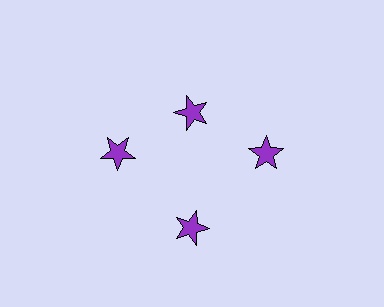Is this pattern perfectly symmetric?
No. The 4 purple stars are arranged in a ring, but one element near the 12 o'clock position is pulled inward toward the center, breaking the 4-fold rotational symmetry.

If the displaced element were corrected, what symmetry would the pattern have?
It would have 4-fold rotational symmetry — the pattern would map onto itself every 90 degrees.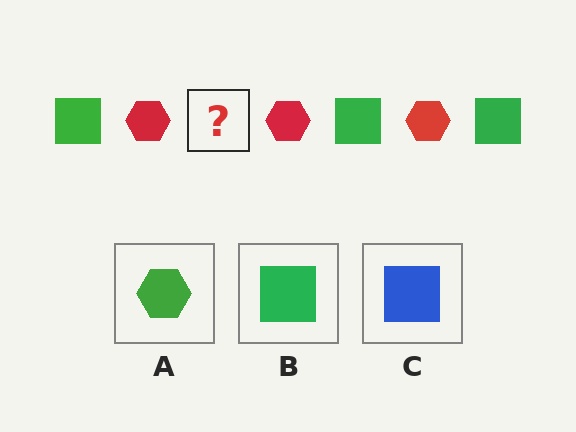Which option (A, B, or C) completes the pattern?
B.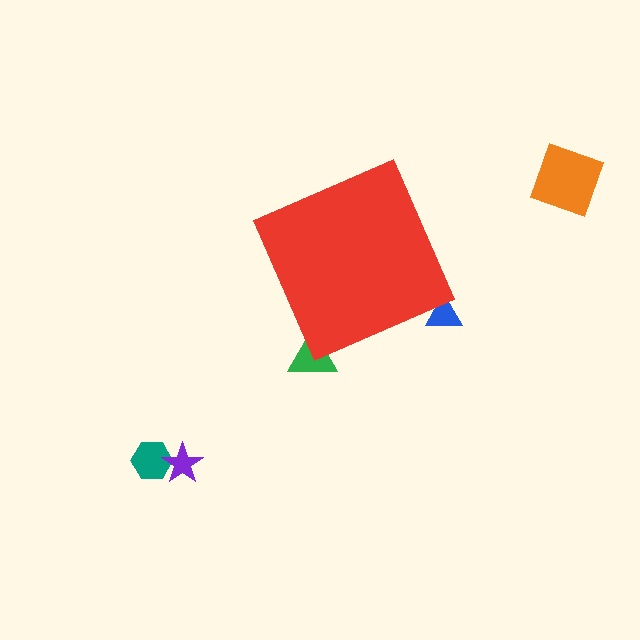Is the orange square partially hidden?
No, the orange square is fully visible.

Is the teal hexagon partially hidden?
No, the teal hexagon is fully visible.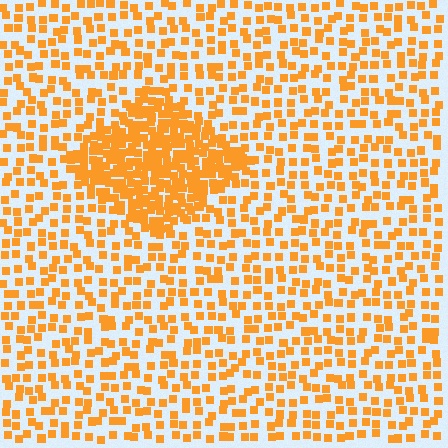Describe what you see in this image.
The image contains small orange elements arranged at two different densities. A diamond-shaped region is visible where the elements are more densely packed than the surrounding area.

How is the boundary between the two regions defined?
The boundary is defined by a change in element density (approximately 2.6x ratio). All elements are the same color, size, and shape.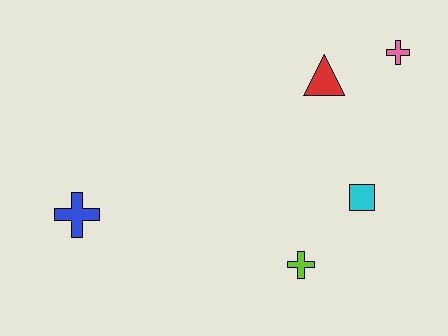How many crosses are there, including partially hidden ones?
There are 3 crosses.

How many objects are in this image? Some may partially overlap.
There are 5 objects.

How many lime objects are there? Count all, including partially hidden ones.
There is 1 lime object.